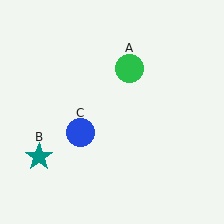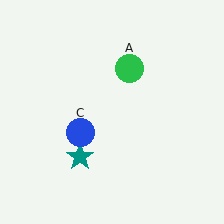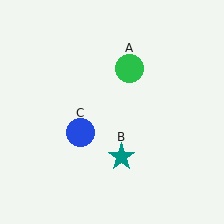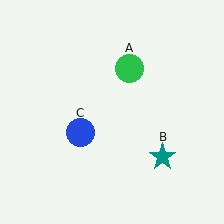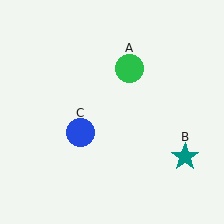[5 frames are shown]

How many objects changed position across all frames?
1 object changed position: teal star (object B).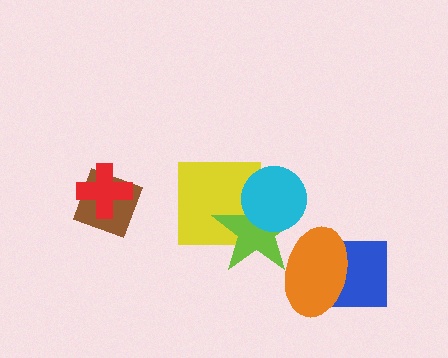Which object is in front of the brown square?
The red cross is in front of the brown square.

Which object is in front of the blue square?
The orange ellipse is in front of the blue square.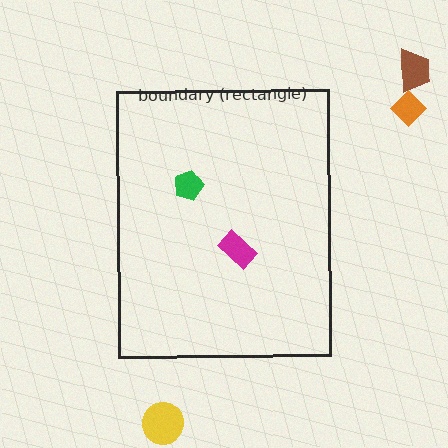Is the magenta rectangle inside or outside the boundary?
Inside.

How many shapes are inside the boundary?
2 inside, 3 outside.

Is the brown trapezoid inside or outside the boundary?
Outside.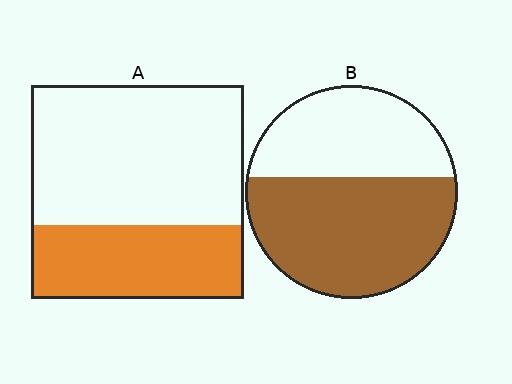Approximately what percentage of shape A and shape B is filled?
A is approximately 35% and B is approximately 60%.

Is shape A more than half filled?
No.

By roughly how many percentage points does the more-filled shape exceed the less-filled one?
By roughly 25 percentage points (B over A).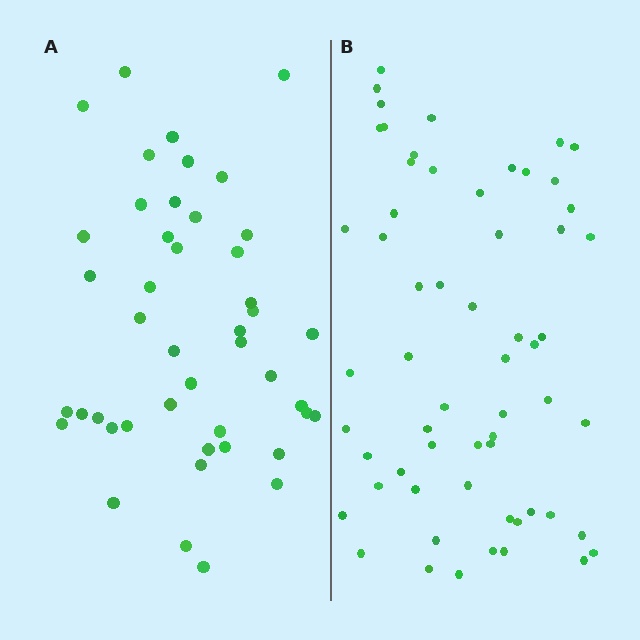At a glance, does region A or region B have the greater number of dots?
Region B (the right region) has more dots.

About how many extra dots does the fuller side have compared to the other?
Region B has approximately 15 more dots than region A.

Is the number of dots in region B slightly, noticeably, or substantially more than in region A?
Region B has noticeably more, but not dramatically so. The ratio is roughly 1.3 to 1.